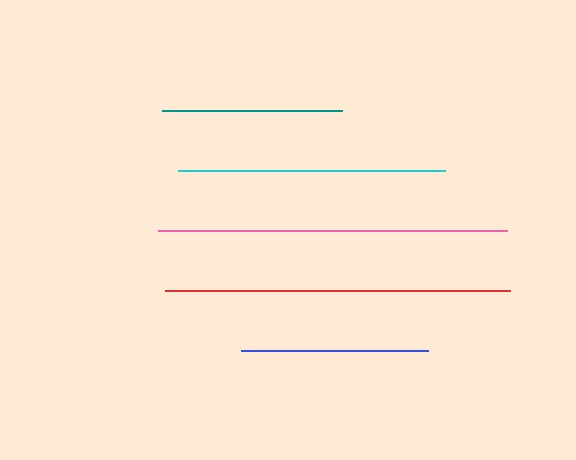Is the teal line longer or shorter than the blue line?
The blue line is longer than the teal line.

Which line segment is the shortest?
The teal line is the shortest at approximately 180 pixels.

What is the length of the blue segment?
The blue segment is approximately 187 pixels long.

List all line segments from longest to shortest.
From longest to shortest: pink, red, cyan, blue, teal.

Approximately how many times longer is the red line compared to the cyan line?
The red line is approximately 1.3 times the length of the cyan line.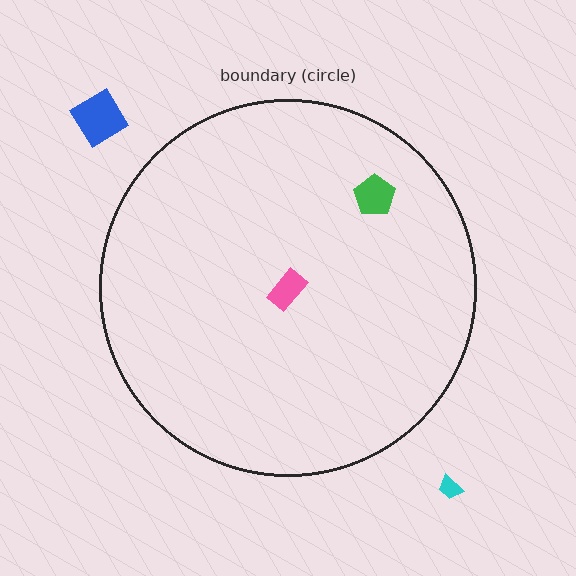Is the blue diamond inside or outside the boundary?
Outside.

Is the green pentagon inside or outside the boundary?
Inside.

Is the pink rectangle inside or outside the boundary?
Inside.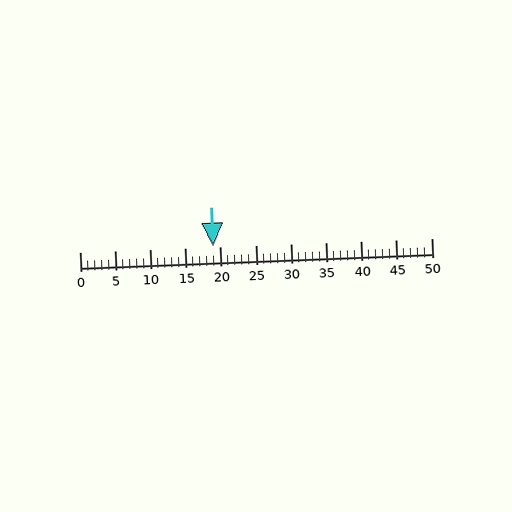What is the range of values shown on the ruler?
The ruler shows values from 0 to 50.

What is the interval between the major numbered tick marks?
The major tick marks are spaced 5 units apart.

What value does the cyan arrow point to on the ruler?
The cyan arrow points to approximately 19.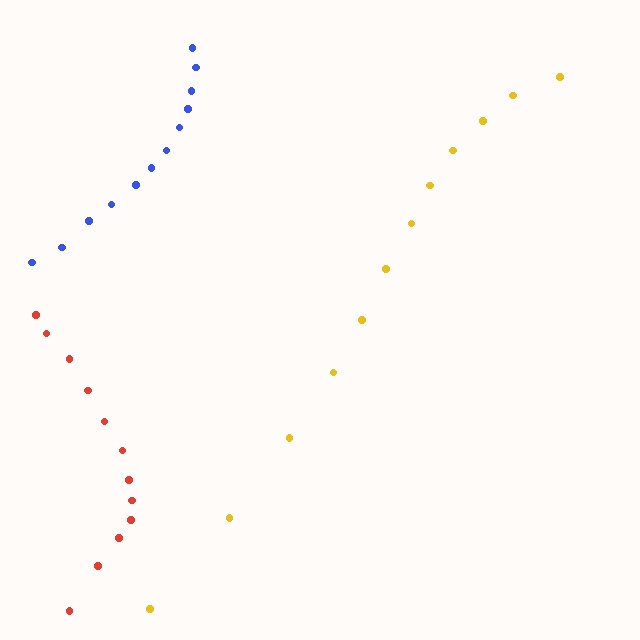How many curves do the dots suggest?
There are 3 distinct paths.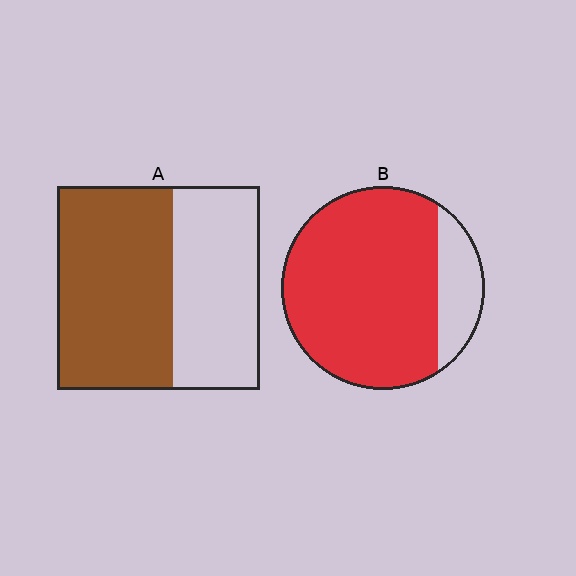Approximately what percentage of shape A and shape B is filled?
A is approximately 55% and B is approximately 85%.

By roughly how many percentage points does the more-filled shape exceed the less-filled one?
By roughly 25 percentage points (B over A).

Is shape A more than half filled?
Yes.